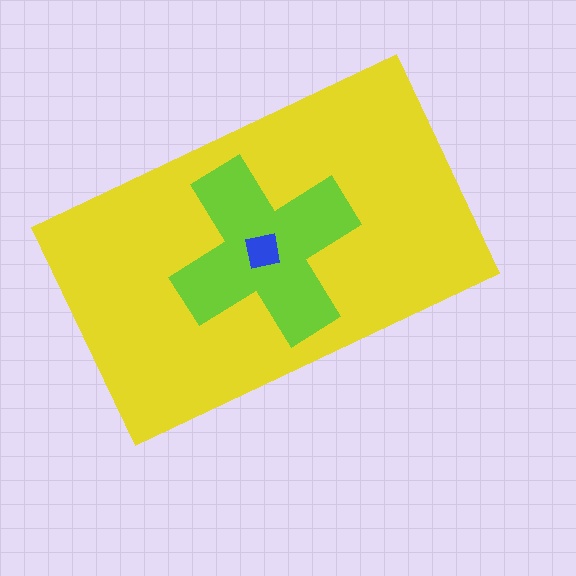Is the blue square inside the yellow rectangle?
Yes.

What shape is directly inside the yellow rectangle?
The lime cross.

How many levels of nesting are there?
3.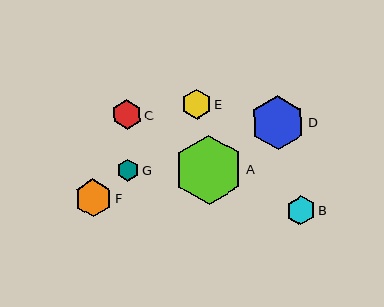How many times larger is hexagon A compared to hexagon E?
Hexagon A is approximately 2.3 times the size of hexagon E.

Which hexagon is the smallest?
Hexagon G is the smallest with a size of approximately 22 pixels.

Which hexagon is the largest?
Hexagon A is the largest with a size of approximately 69 pixels.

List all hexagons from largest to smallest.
From largest to smallest: A, D, F, E, C, B, G.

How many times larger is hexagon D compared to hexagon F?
Hexagon D is approximately 1.4 times the size of hexagon F.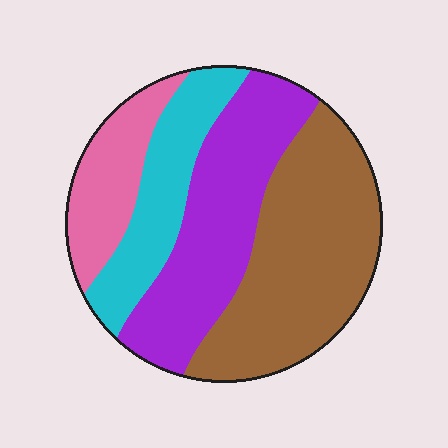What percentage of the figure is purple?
Purple covers 30% of the figure.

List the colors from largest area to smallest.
From largest to smallest: brown, purple, cyan, pink.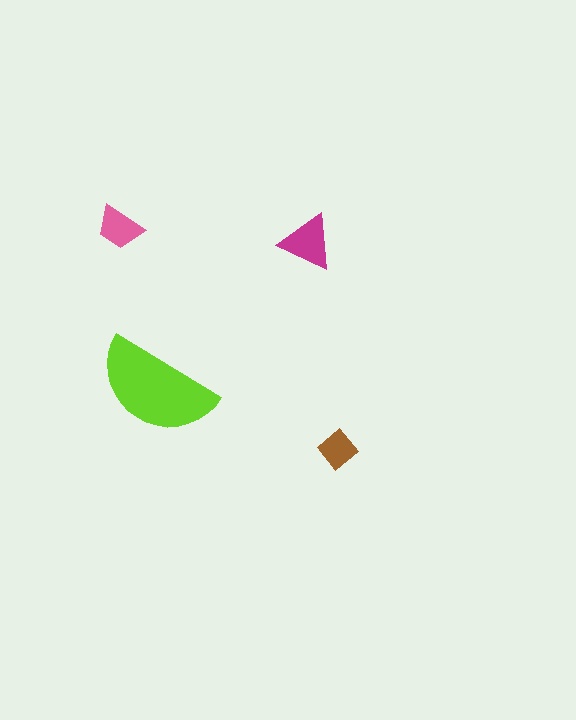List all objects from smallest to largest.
The brown diamond, the pink trapezoid, the magenta triangle, the lime semicircle.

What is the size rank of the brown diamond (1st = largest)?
4th.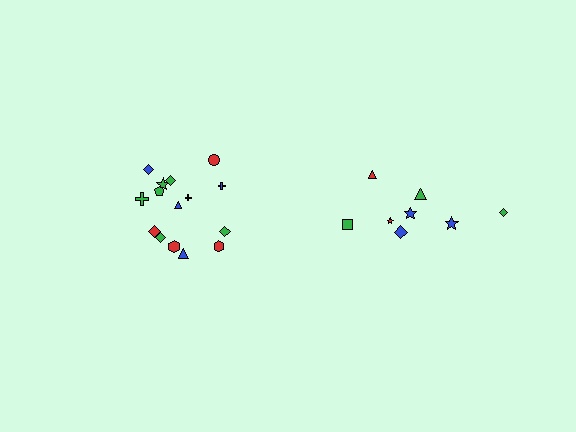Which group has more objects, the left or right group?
The left group.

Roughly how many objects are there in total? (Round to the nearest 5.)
Roughly 25 objects in total.